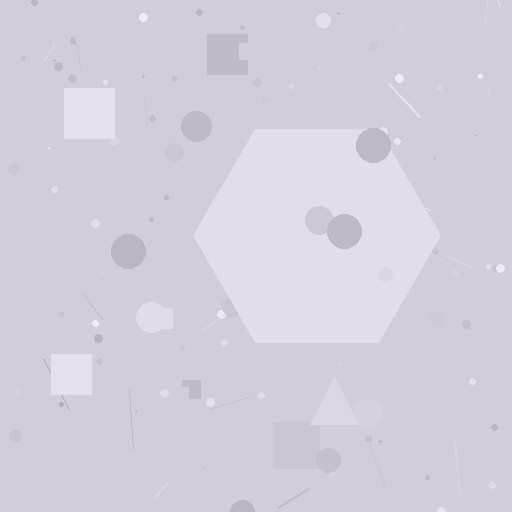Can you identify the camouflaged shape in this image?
The camouflaged shape is a hexagon.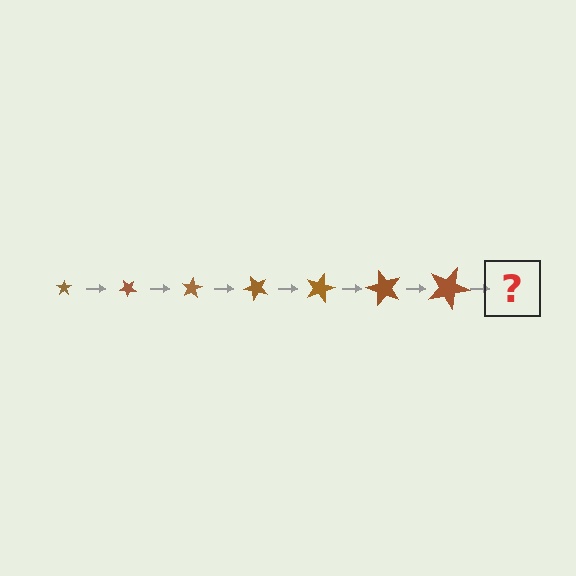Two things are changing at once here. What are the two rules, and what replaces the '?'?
The two rules are that the star grows larger each step and it rotates 40 degrees each step. The '?' should be a star, larger than the previous one and rotated 280 degrees from the start.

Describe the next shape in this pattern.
It should be a star, larger than the previous one and rotated 280 degrees from the start.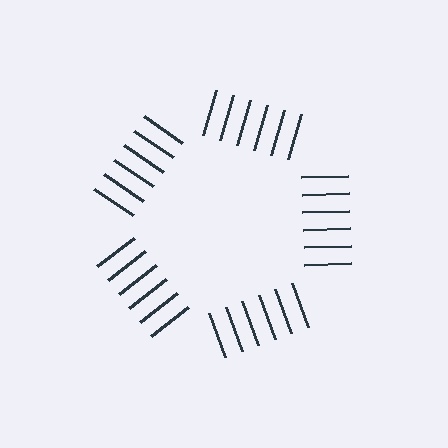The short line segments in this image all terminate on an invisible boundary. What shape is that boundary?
An illusory pentagon — the line segments terminate on its edges but no continuous stroke is drawn.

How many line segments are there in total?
30 — 6 along each of the 5 edges.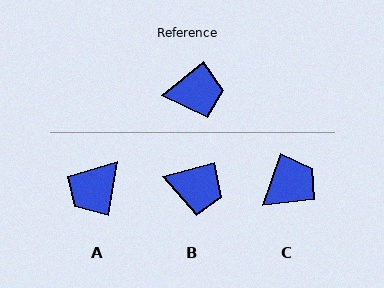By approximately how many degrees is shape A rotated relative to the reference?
Approximately 138 degrees clockwise.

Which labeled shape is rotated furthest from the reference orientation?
A, about 138 degrees away.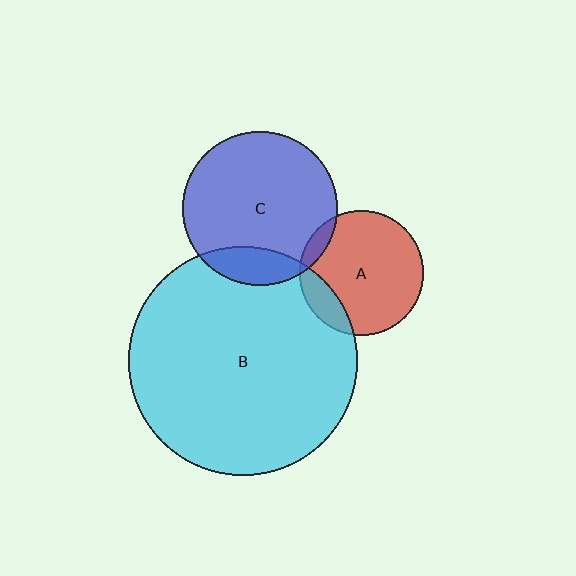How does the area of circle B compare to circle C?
Approximately 2.2 times.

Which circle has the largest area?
Circle B (cyan).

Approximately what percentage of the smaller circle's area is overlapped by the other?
Approximately 15%.